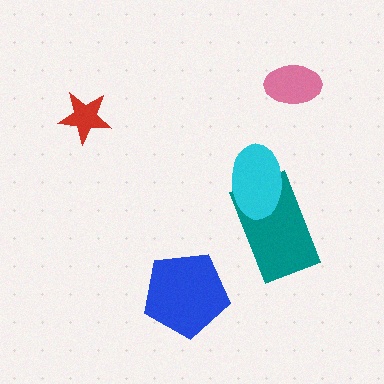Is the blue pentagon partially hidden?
No, no other shape covers it.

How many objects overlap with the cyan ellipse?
1 object overlaps with the cyan ellipse.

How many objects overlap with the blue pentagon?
0 objects overlap with the blue pentagon.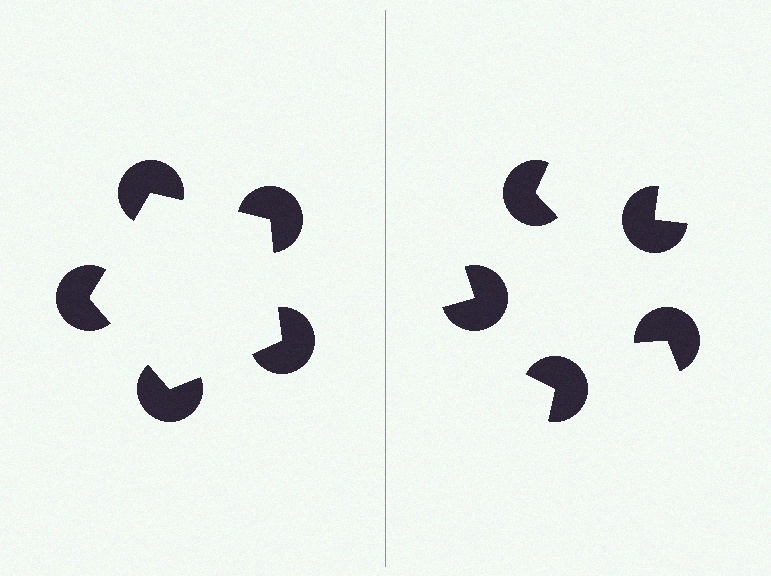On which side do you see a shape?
An illusory pentagon appears on the left side. On the right side the wedge cuts are rotated, so no coherent shape forms.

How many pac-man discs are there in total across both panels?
10 — 5 on each side.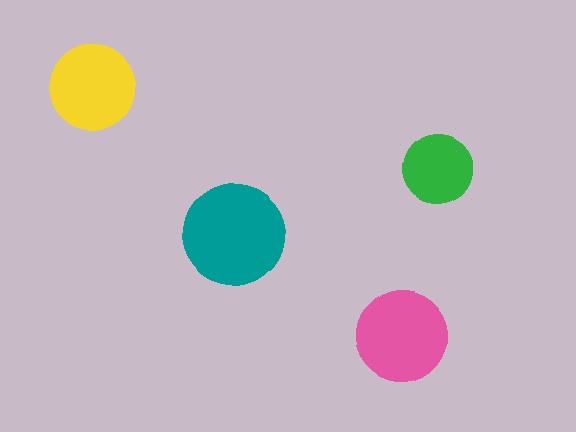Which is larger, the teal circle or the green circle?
The teal one.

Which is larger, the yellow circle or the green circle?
The yellow one.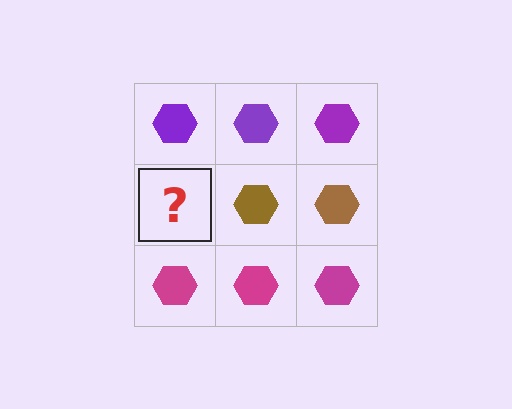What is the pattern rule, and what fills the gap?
The rule is that each row has a consistent color. The gap should be filled with a brown hexagon.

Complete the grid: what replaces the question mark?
The question mark should be replaced with a brown hexagon.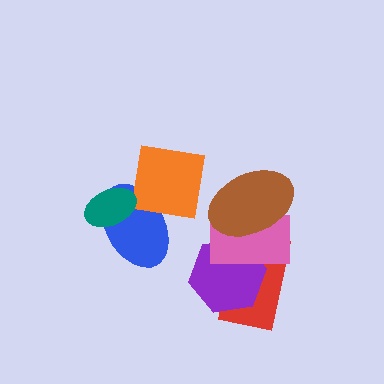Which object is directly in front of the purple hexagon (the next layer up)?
The pink rectangle is directly in front of the purple hexagon.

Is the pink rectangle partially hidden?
Yes, it is partially covered by another shape.